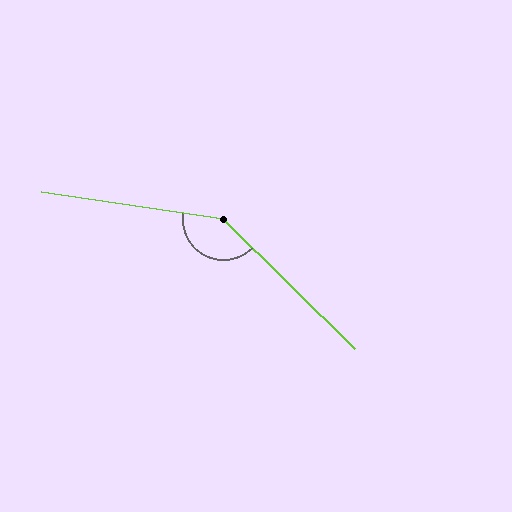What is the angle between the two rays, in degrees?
Approximately 144 degrees.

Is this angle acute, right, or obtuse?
It is obtuse.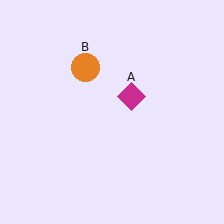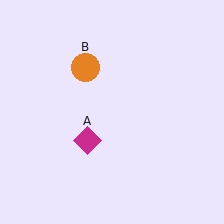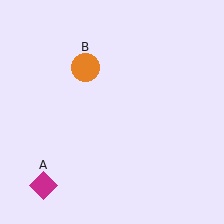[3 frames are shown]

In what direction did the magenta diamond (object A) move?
The magenta diamond (object A) moved down and to the left.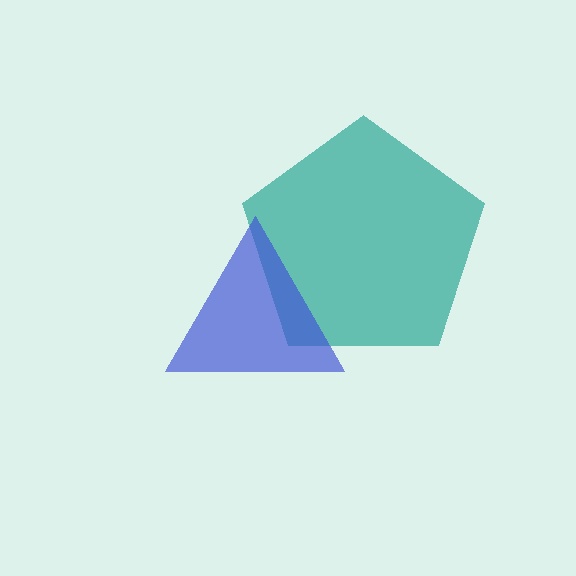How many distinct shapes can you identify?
There are 2 distinct shapes: a teal pentagon, a blue triangle.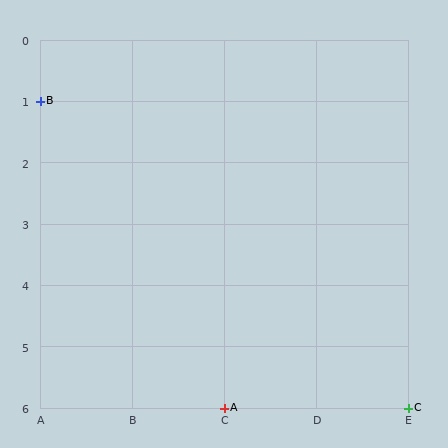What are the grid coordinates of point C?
Point C is at grid coordinates (E, 6).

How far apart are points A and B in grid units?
Points A and B are 2 columns and 5 rows apart (about 5.4 grid units diagonally).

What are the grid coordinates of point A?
Point A is at grid coordinates (C, 6).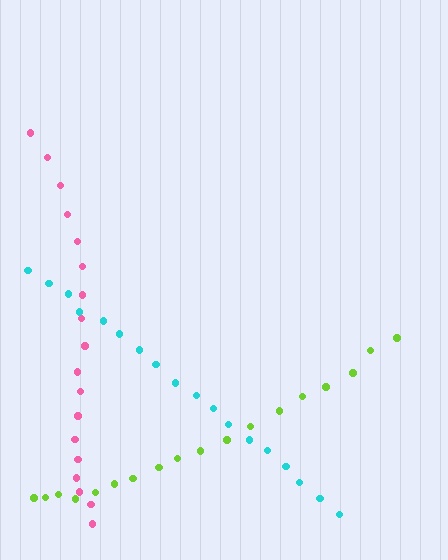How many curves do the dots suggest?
There are 3 distinct paths.